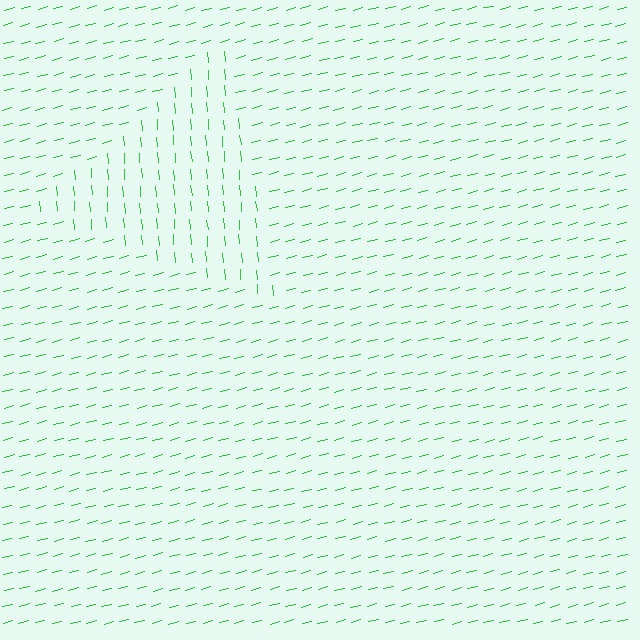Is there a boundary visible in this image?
Yes, there is a texture boundary formed by a change in line orientation.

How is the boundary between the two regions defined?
The boundary is defined purely by a change in line orientation (approximately 80 degrees difference). All lines are the same color and thickness.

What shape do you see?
I see a triangle.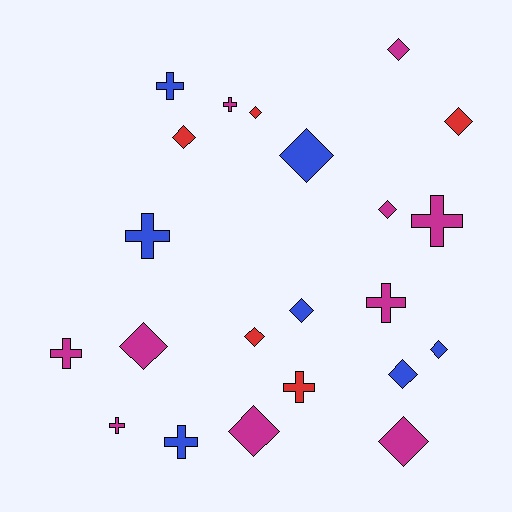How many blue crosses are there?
There are 3 blue crosses.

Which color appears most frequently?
Magenta, with 10 objects.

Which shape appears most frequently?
Diamond, with 13 objects.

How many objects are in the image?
There are 22 objects.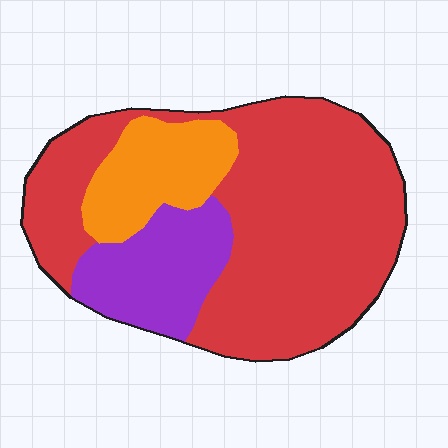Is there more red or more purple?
Red.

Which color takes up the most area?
Red, at roughly 65%.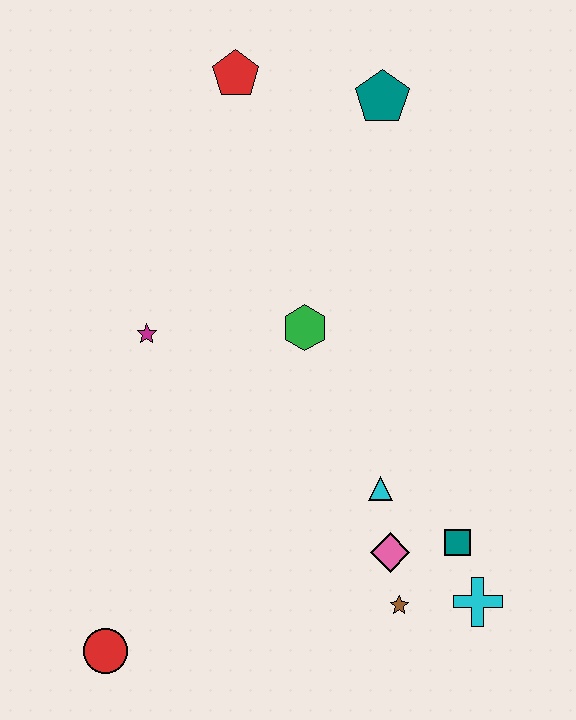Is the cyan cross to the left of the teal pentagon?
No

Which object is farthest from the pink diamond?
The red pentagon is farthest from the pink diamond.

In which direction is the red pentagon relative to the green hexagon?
The red pentagon is above the green hexagon.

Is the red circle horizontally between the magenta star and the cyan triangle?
No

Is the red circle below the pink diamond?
Yes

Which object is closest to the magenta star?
The green hexagon is closest to the magenta star.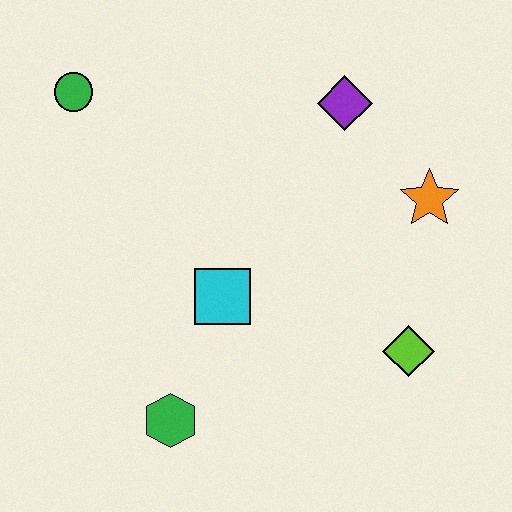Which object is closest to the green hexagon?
The cyan square is closest to the green hexagon.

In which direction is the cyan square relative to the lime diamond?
The cyan square is to the left of the lime diamond.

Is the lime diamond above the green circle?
No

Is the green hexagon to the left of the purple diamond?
Yes